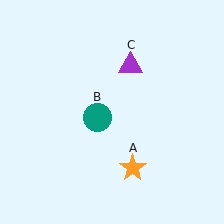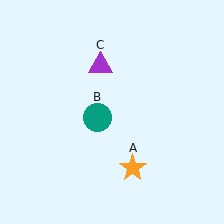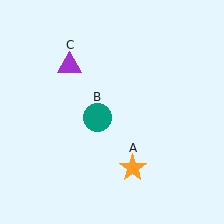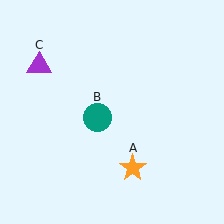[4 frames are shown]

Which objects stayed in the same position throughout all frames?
Orange star (object A) and teal circle (object B) remained stationary.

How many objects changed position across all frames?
1 object changed position: purple triangle (object C).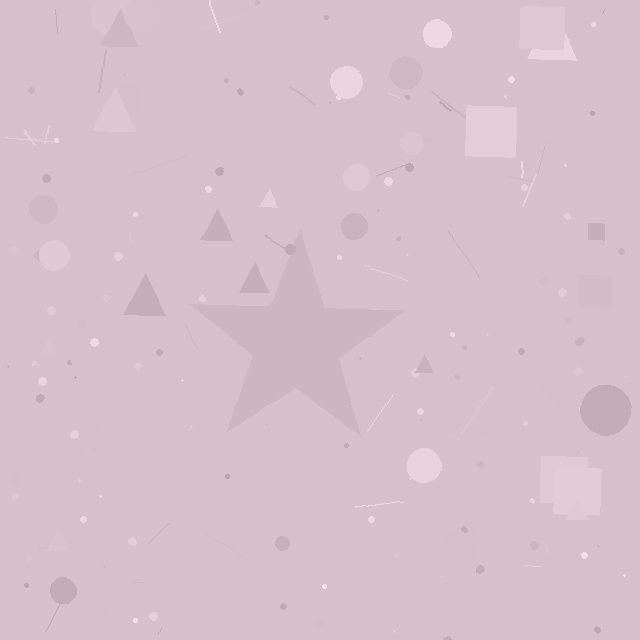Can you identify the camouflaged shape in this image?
The camouflaged shape is a star.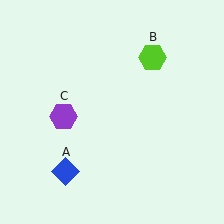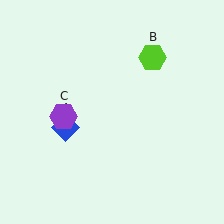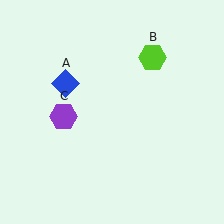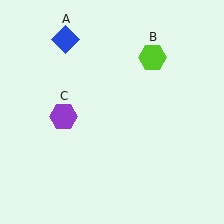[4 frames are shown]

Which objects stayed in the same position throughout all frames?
Lime hexagon (object B) and purple hexagon (object C) remained stationary.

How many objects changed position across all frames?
1 object changed position: blue diamond (object A).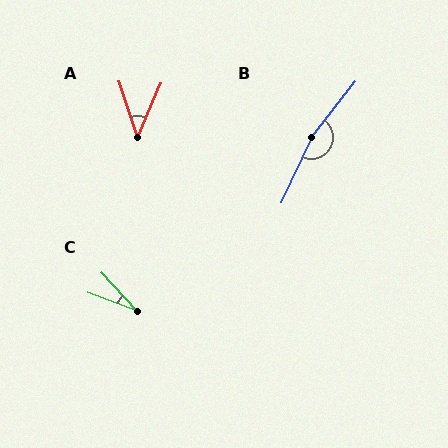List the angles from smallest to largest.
C (28°), A (42°), B (167°).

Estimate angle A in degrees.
Approximately 42 degrees.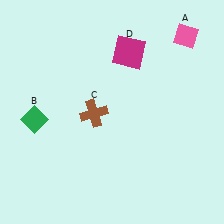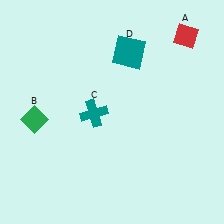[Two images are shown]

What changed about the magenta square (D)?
In Image 1, D is magenta. In Image 2, it changed to teal.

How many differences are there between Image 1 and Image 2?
There are 3 differences between the two images.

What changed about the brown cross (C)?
In Image 1, C is brown. In Image 2, it changed to teal.